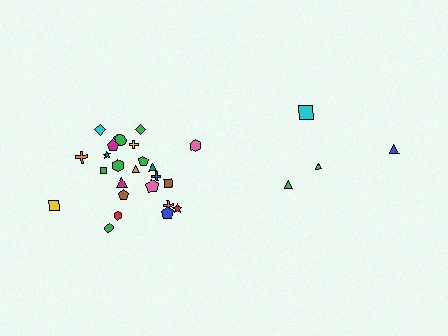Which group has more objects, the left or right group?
The left group.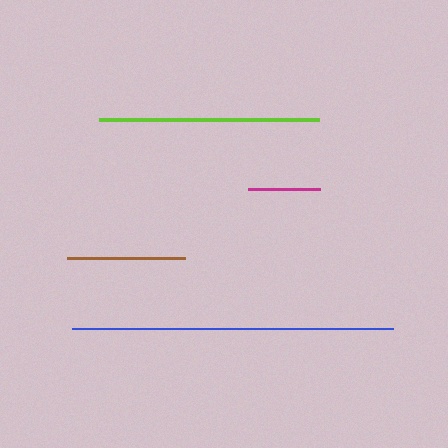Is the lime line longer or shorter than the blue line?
The blue line is longer than the lime line.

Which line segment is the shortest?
The magenta line is the shortest at approximately 73 pixels.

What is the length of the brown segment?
The brown segment is approximately 119 pixels long.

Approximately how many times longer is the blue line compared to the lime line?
The blue line is approximately 1.5 times the length of the lime line.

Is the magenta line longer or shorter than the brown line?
The brown line is longer than the magenta line.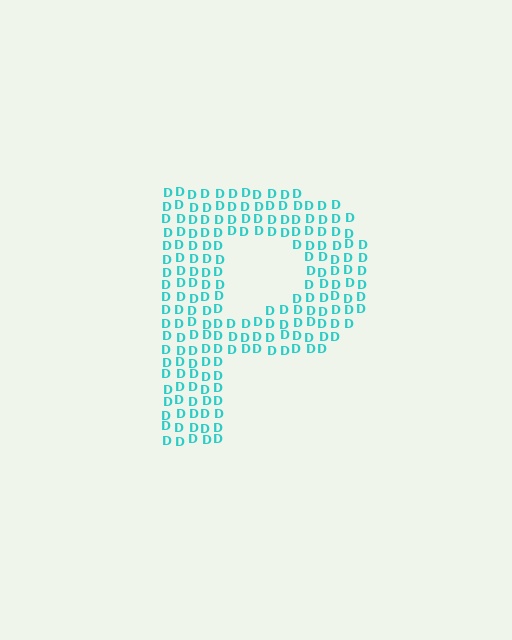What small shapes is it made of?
It is made of small letter D's.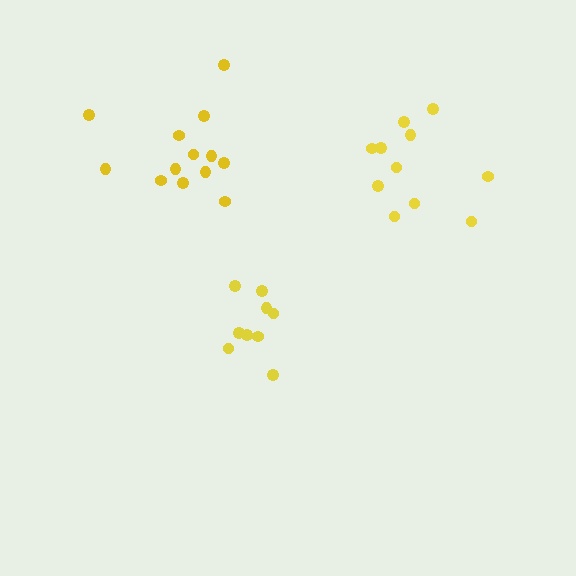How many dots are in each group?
Group 1: 9 dots, Group 2: 11 dots, Group 3: 13 dots (33 total).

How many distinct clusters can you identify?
There are 3 distinct clusters.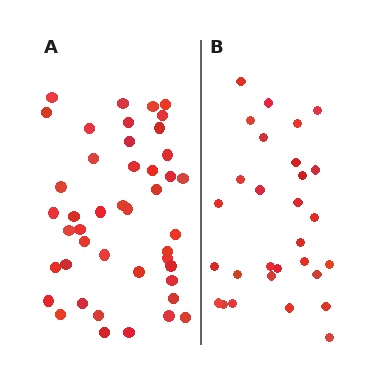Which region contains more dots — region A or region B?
Region A (the left region) has more dots.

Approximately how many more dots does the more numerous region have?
Region A has approximately 15 more dots than region B.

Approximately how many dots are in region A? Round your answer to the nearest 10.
About 40 dots. (The exact count is 44, which rounds to 40.)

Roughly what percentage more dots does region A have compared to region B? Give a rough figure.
About 50% more.